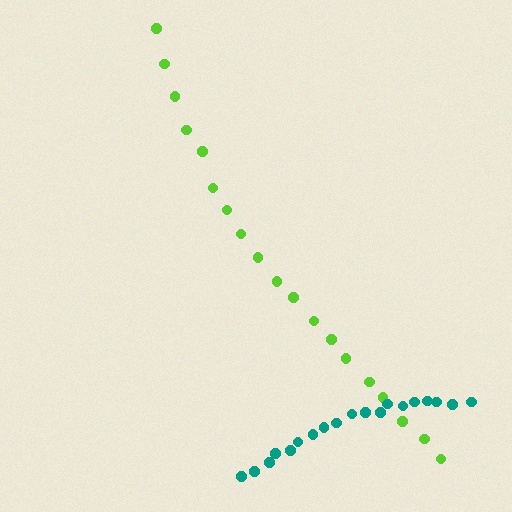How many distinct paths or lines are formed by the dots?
There are 2 distinct paths.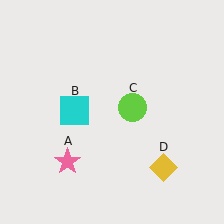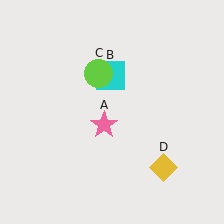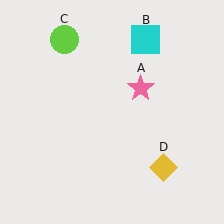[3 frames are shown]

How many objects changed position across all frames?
3 objects changed position: pink star (object A), cyan square (object B), lime circle (object C).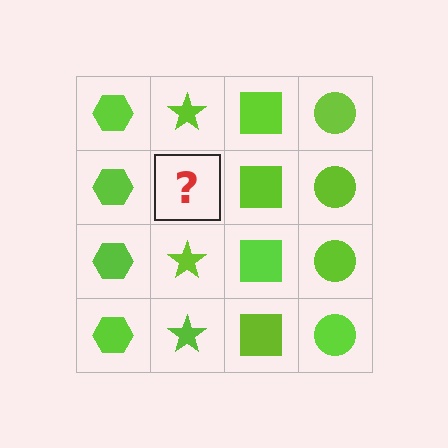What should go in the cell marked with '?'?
The missing cell should contain a lime star.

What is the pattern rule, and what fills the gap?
The rule is that each column has a consistent shape. The gap should be filled with a lime star.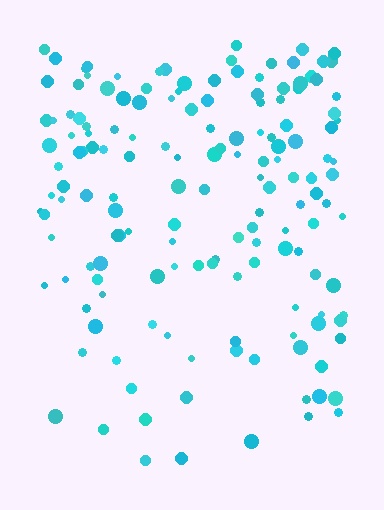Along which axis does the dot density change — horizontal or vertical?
Vertical.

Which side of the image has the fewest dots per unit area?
The bottom.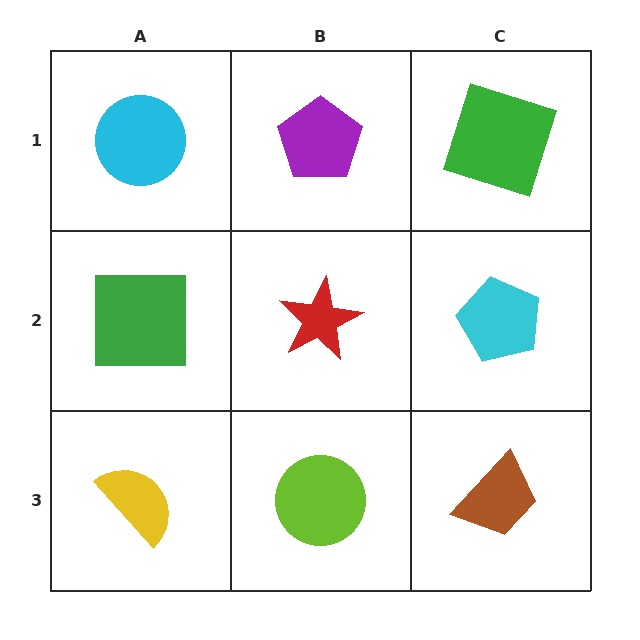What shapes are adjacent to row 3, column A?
A green square (row 2, column A), a lime circle (row 3, column B).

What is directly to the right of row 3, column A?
A lime circle.